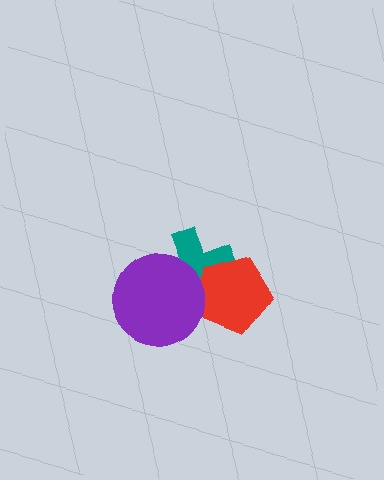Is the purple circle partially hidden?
No, no other shape covers it.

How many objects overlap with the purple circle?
2 objects overlap with the purple circle.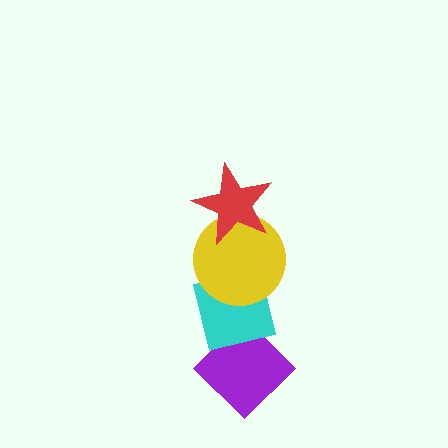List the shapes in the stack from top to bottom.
From top to bottom: the red star, the yellow circle, the cyan square, the purple diamond.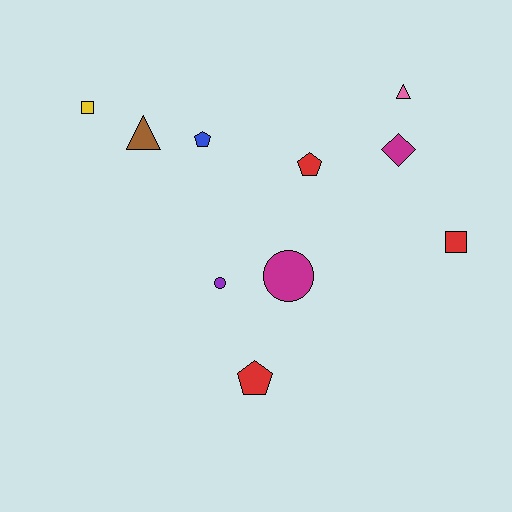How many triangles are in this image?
There are 2 triangles.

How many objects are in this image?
There are 10 objects.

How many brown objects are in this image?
There is 1 brown object.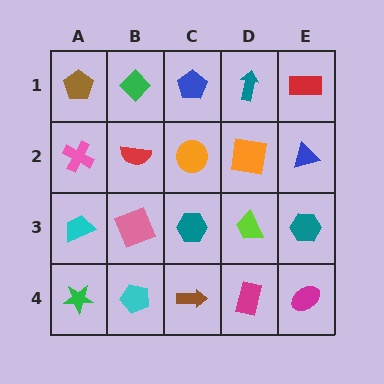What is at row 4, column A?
A green star.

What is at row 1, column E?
A red rectangle.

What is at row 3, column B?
A pink square.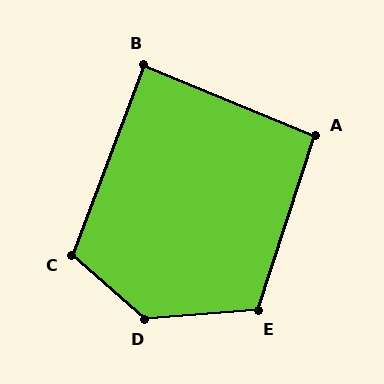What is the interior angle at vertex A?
Approximately 94 degrees (approximately right).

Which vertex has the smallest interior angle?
B, at approximately 88 degrees.